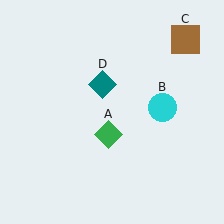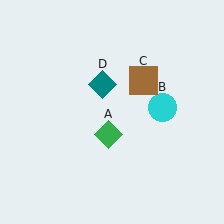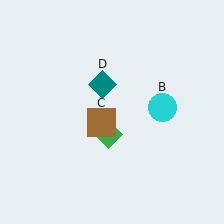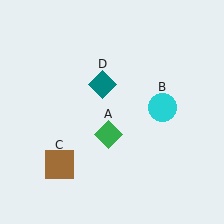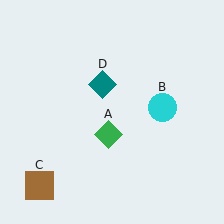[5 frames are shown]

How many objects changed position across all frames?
1 object changed position: brown square (object C).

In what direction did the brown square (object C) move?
The brown square (object C) moved down and to the left.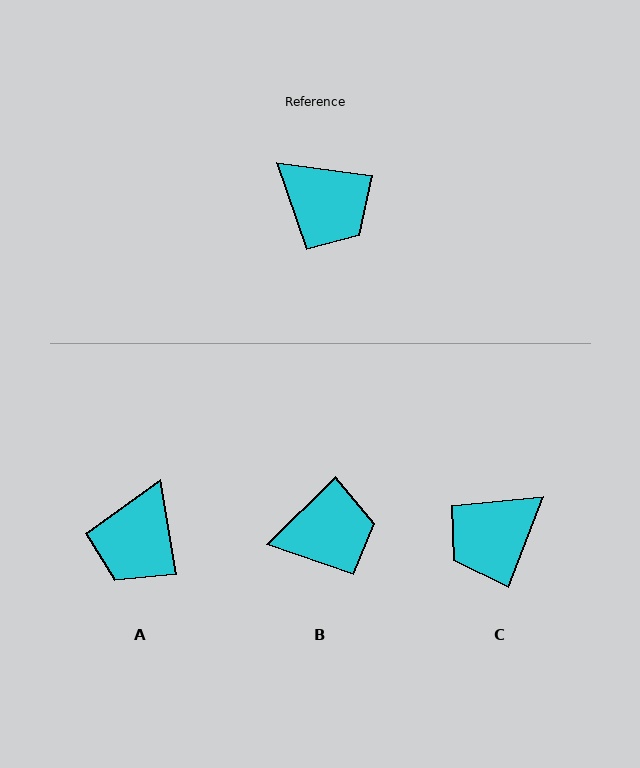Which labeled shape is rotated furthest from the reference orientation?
C, about 104 degrees away.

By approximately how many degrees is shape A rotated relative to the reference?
Approximately 73 degrees clockwise.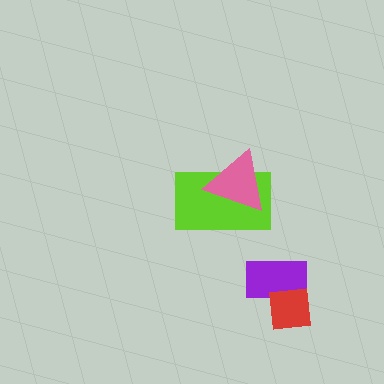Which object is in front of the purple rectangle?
The red square is in front of the purple rectangle.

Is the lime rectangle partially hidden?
Yes, it is partially covered by another shape.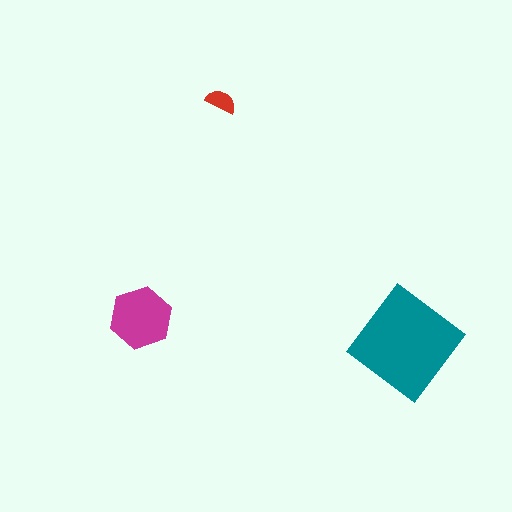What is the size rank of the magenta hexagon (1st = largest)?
2nd.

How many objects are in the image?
There are 3 objects in the image.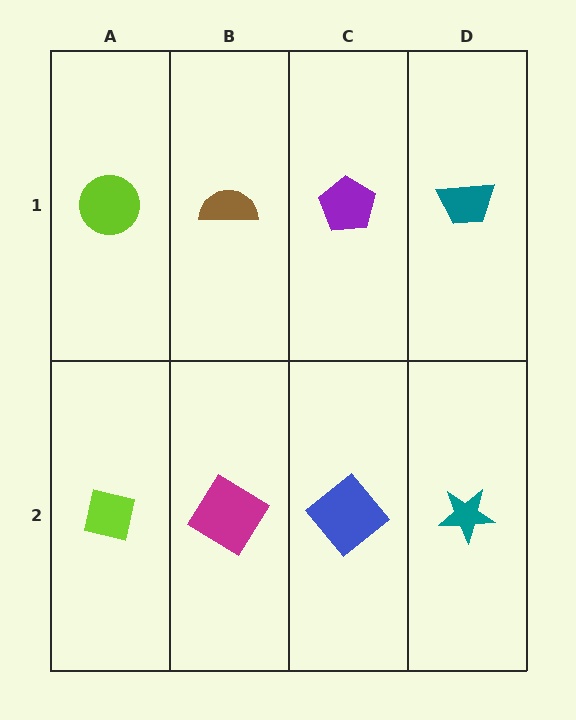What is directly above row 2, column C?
A purple pentagon.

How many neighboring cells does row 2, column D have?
2.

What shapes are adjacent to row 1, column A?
A lime square (row 2, column A), a brown semicircle (row 1, column B).